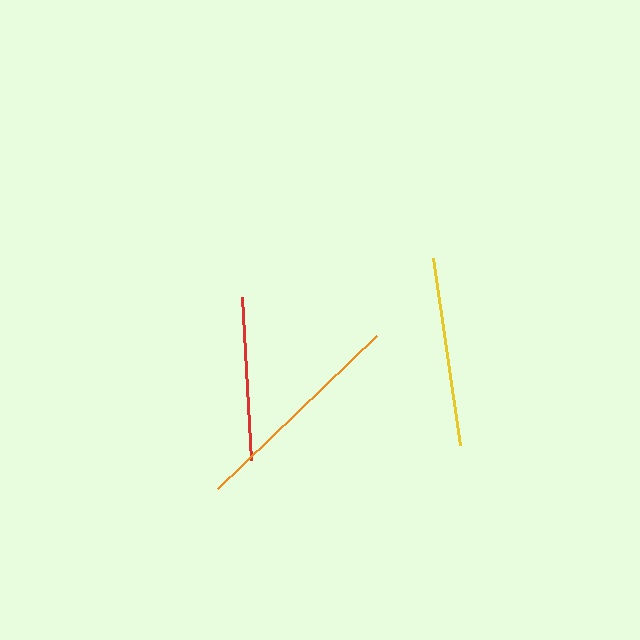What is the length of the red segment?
The red segment is approximately 163 pixels long.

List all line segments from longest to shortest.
From longest to shortest: orange, yellow, red.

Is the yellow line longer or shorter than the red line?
The yellow line is longer than the red line.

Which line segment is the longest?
The orange line is the longest at approximately 222 pixels.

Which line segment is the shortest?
The red line is the shortest at approximately 163 pixels.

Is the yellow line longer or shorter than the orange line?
The orange line is longer than the yellow line.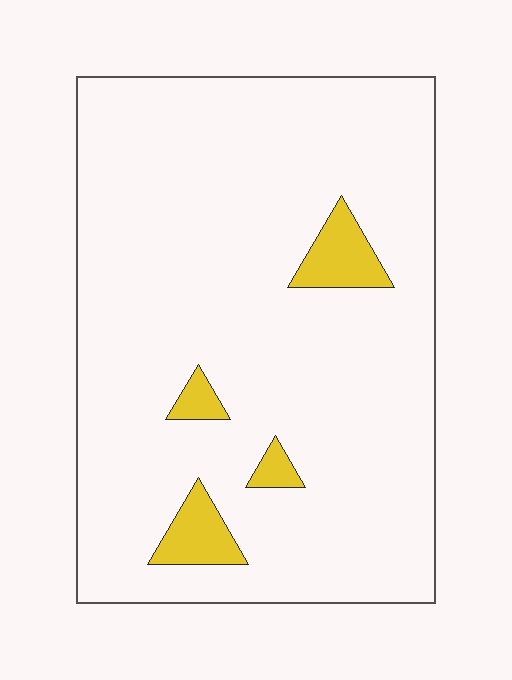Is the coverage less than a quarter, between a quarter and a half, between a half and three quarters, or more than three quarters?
Less than a quarter.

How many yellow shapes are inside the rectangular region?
4.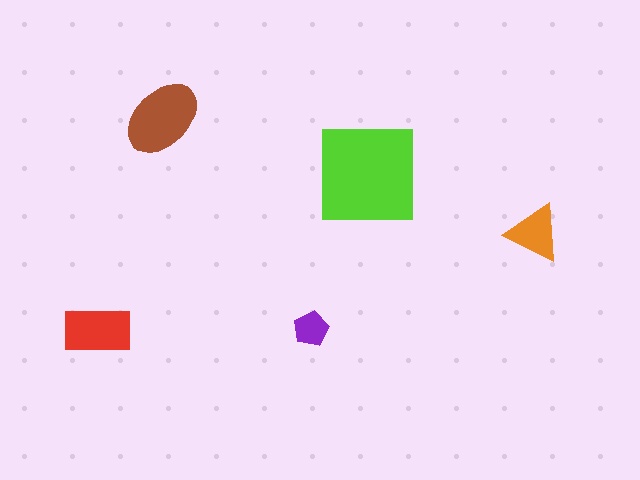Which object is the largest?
The lime square.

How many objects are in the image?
There are 5 objects in the image.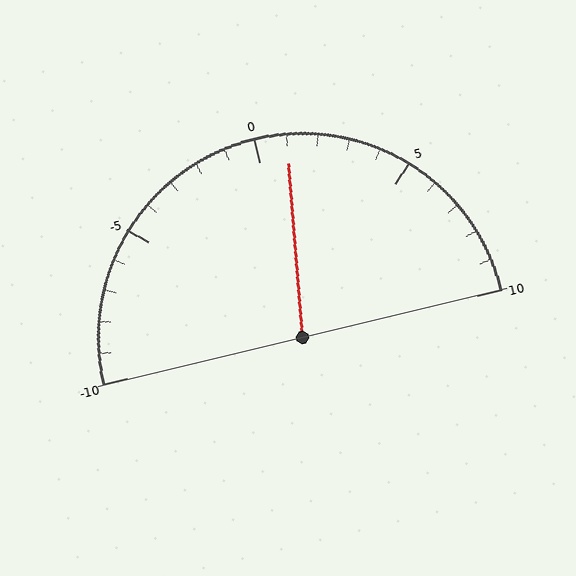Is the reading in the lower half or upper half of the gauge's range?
The reading is in the upper half of the range (-10 to 10).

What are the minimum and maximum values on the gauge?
The gauge ranges from -10 to 10.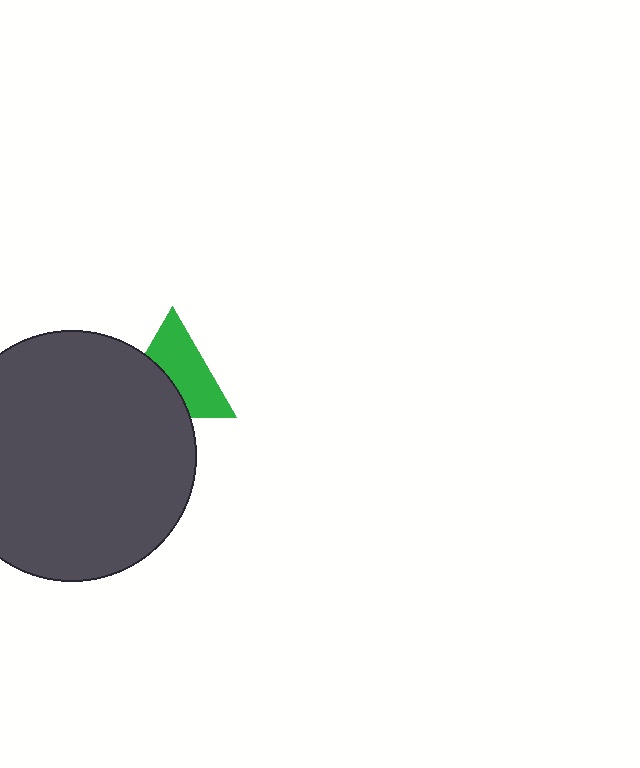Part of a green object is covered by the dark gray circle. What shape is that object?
It is a triangle.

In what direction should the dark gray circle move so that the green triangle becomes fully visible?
The dark gray circle should move toward the lower-left. That is the shortest direction to clear the overlap and leave the green triangle fully visible.